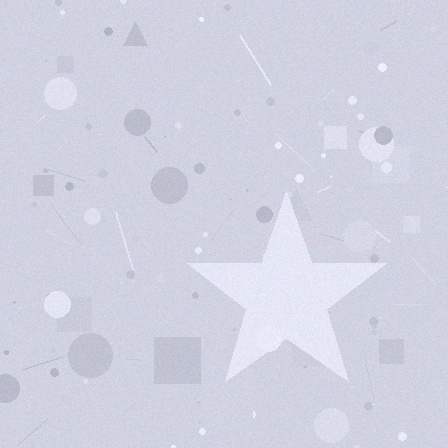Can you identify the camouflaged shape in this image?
The camouflaged shape is a star.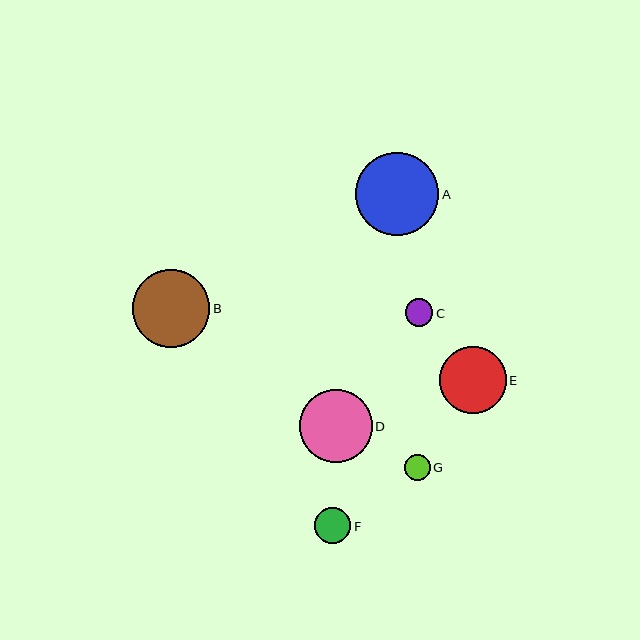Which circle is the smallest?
Circle G is the smallest with a size of approximately 25 pixels.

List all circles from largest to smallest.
From largest to smallest: A, B, D, E, F, C, G.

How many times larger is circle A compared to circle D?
Circle A is approximately 1.2 times the size of circle D.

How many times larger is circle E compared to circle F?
Circle E is approximately 1.9 times the size of circle F.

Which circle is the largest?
Circle A is the largest with a size of approximately 83 pixels.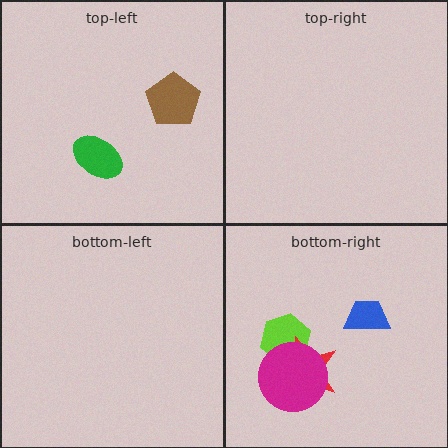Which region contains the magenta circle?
The bottom-right region.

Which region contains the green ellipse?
The top-left region.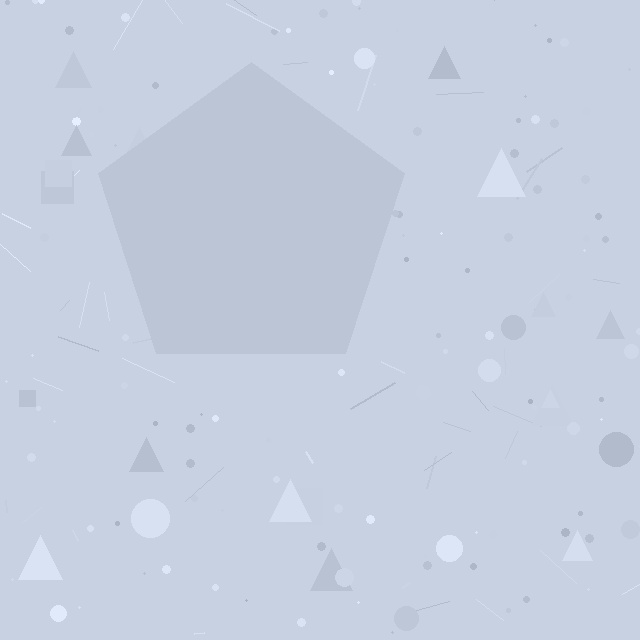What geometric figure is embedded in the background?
A pentagon is embedded in the background.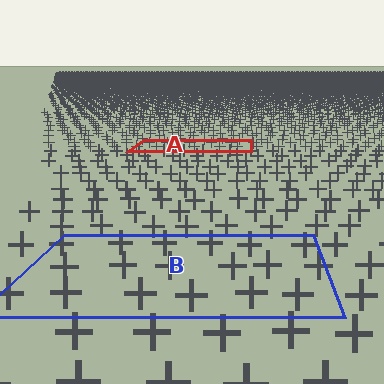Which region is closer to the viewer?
Region B is closer. The texture elements there are larger and more spread out.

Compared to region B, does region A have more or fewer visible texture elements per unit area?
Region A has more texture elements per unit area — they are packed more densely because it is farther away.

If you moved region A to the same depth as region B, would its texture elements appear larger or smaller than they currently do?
They would appear larger. At a closer depth, the same texture elements are projected at a bigger on-screen size.